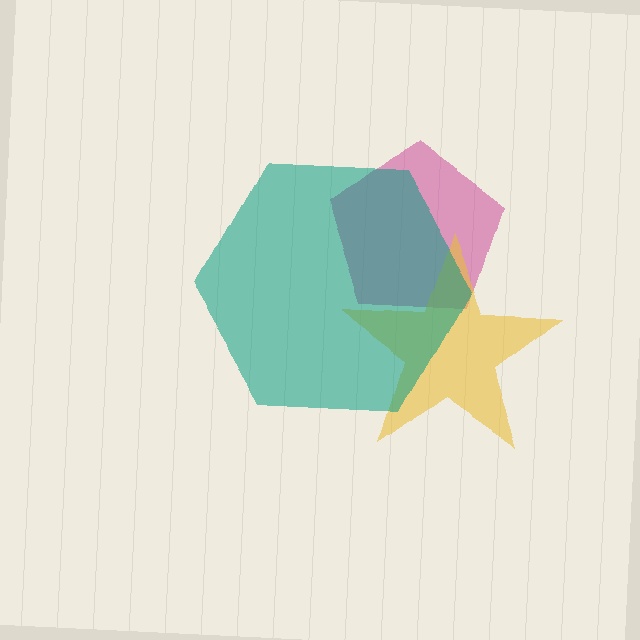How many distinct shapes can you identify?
There are 3 distinct shapes: a magenta pentagon, a yellow star, a teal hexagon.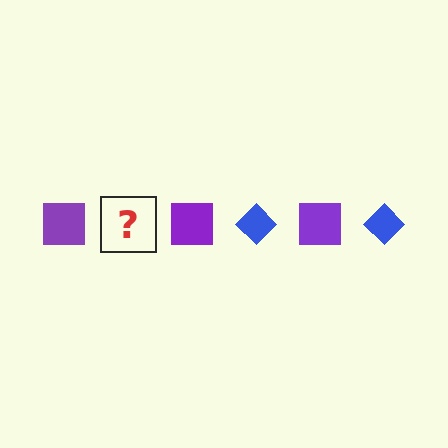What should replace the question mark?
The question mark should be replaced with a blue diamond.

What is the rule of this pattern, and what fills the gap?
The rule is that the pattern alternates between purple square and blue diamond. The gap should be filled with a blue diamond.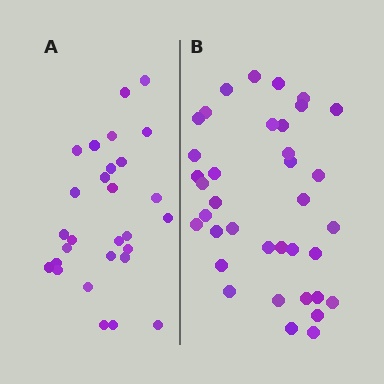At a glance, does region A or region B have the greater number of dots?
Region B (the right region) has more dots.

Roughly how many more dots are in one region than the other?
Region B has roughly 8 or so more dots than region A.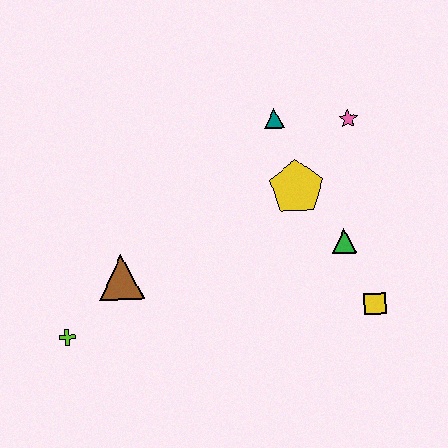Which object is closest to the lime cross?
The brown triangle is closest to the lime cross.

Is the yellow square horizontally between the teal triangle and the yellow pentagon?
No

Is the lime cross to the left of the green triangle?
Yes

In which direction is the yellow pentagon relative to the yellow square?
The yellow pentagon is above the yellow square.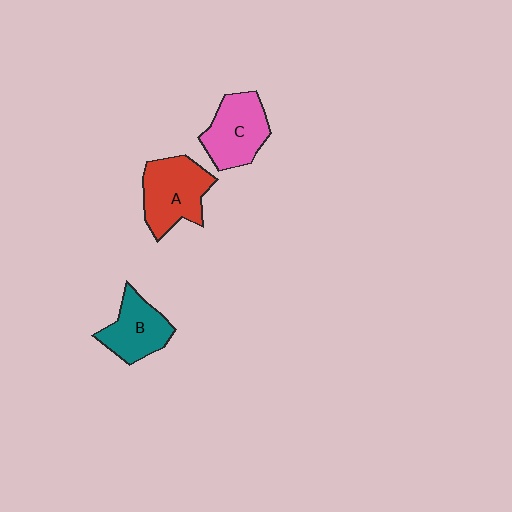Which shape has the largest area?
Shape A (red).